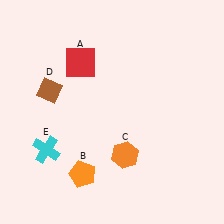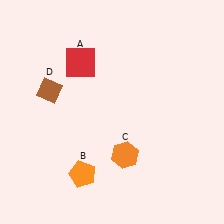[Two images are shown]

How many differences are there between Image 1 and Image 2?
There is 1 difference between the two images.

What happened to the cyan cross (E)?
The cyan cross (E) was removed in Image 2. It was in the bottom-left area of Image 1.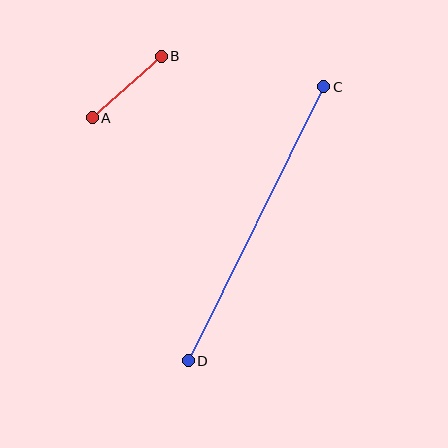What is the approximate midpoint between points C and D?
The midpoint is at approximately (256, 224) pixels.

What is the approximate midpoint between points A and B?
The midpoint is at approximately (127, 87) pixels.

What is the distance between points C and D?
The distance is approximately 305 pixels.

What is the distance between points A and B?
The distance is approximately 92 pixels.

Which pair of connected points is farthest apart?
Points C and D are farthest apart.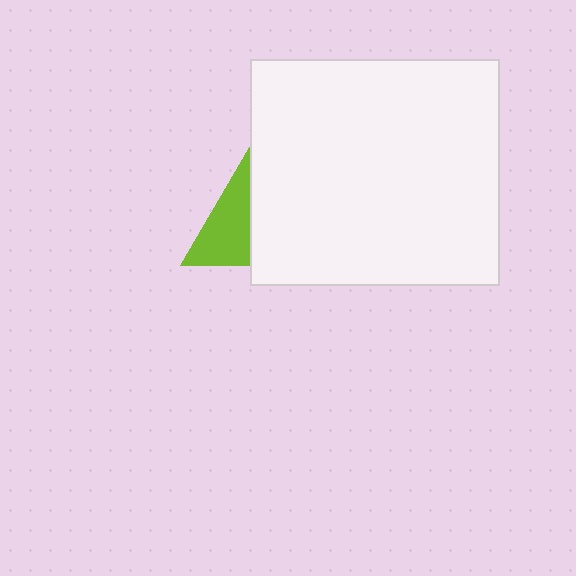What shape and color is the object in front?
The object in front is a white rectangle.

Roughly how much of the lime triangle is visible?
About half of it is visible (roughly 50%).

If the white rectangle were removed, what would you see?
You would see the complete lime triangle.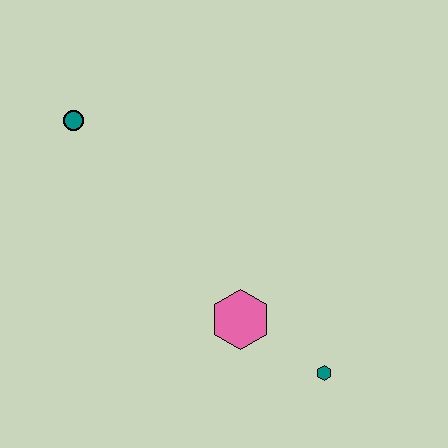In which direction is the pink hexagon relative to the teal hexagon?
The pink hexagon is to the left of the teal hexagon.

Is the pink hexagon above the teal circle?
No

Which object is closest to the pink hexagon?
The teal hexagon is closest to the pink hexagon.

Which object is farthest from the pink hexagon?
The teal circle is farthest from the pink hexagon.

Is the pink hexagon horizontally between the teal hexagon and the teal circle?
Yes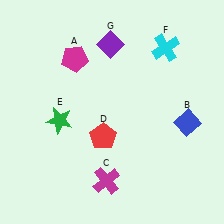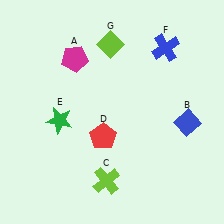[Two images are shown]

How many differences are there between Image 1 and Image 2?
There are 3 differences between the two images.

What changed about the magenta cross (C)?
In Image 1, C is magenta. In Image 2, it changed to lime.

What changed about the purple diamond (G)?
In Image 1, G is purple. In Image 2, it changed to lime.